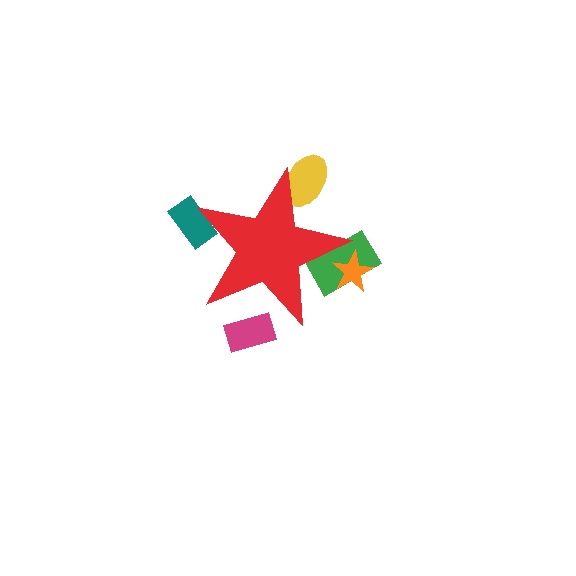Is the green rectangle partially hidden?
Yes, the green rectangle is partially hidden behind the red star.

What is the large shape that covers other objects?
A red star.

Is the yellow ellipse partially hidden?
Yes, the yellow ellipse is partially hidden behind the red star.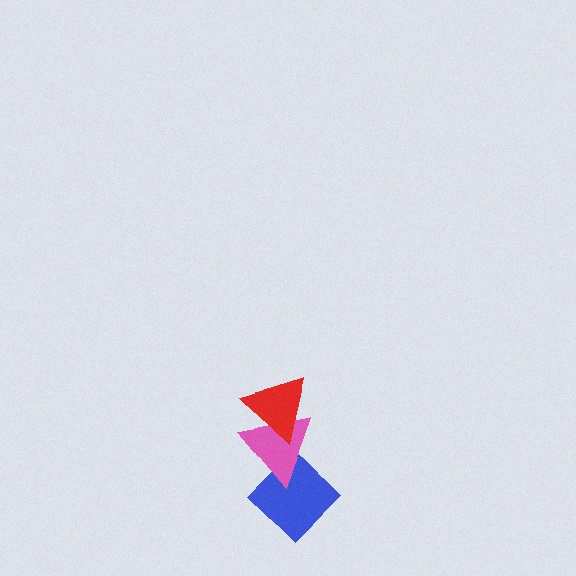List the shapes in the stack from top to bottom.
From top to bottom: the red triangle, the pink triangle, the blue diamond.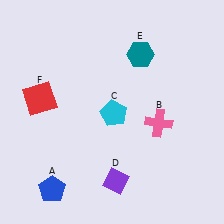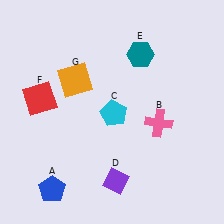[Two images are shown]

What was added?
An orange square (G) was added in Image 2.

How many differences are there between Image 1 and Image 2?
There is 1 difference between the two images.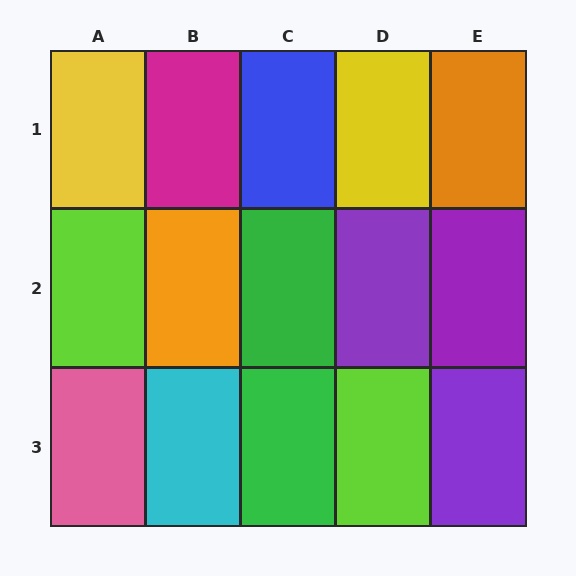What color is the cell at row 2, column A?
Lime.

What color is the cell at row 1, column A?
Yellow.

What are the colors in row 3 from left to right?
Pink, cyan, green, lime, purple.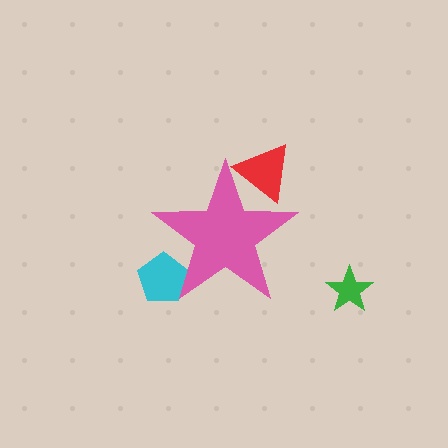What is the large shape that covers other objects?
A pink star.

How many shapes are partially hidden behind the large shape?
2 shapes are partially hidden.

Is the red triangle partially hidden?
Yes, the red triangle is partially hidden behind the pink star.